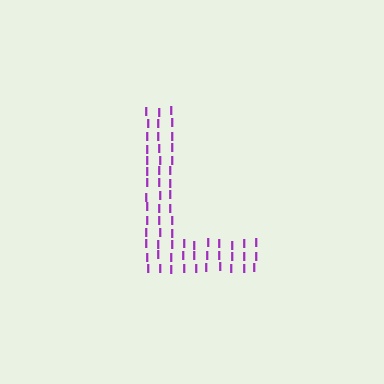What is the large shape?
The large shape is the letter L.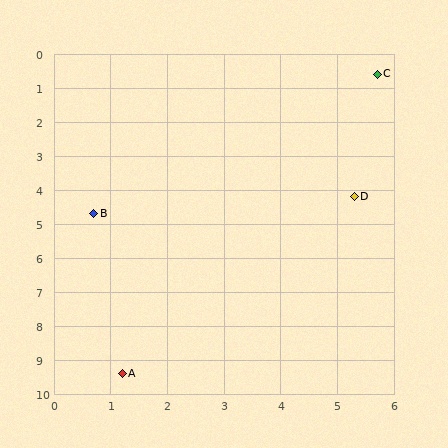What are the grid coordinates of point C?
Point C is at approximately (5.7, 0.6).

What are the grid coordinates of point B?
Point B is at approximately (0.7, 4.7).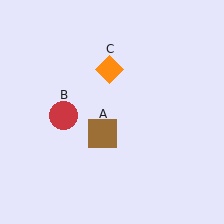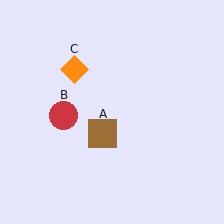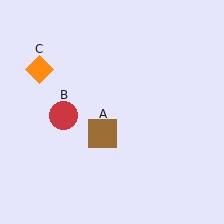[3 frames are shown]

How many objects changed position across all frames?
1 object changed position: orange diamond (object C).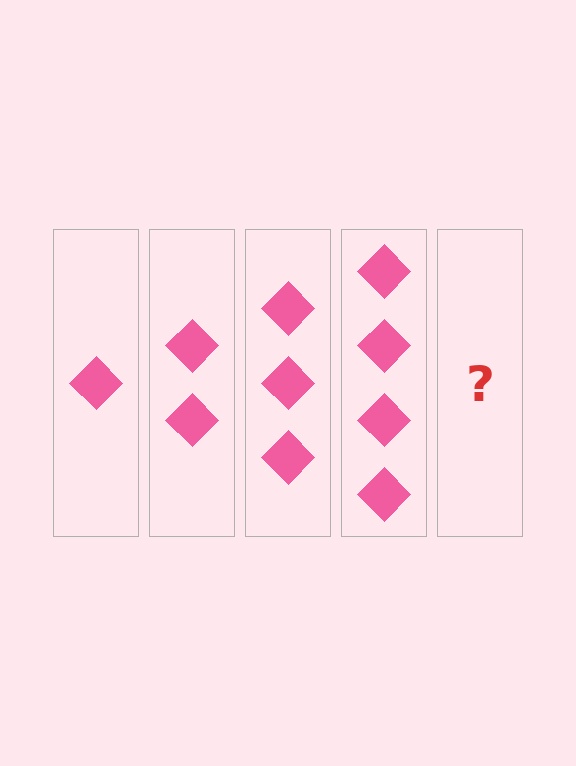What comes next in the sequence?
The next element should be 5 diamonds.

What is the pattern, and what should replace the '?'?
The pattern is that each step adds one more diamond. The '?' should be 5 diamonds.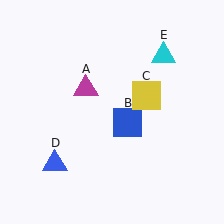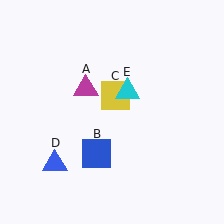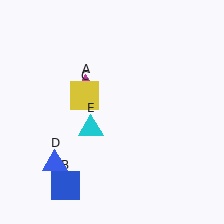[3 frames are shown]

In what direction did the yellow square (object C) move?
The yellow square (object C) moved left.